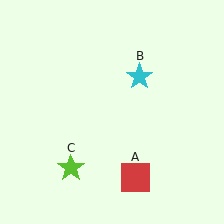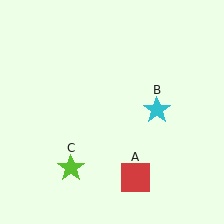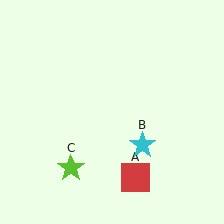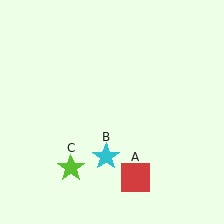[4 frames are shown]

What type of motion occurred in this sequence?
The cyan star (object B) rotated clockwise around the center of the scene.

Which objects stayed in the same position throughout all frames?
Red square (object A) and lime star (object C) remained stationary.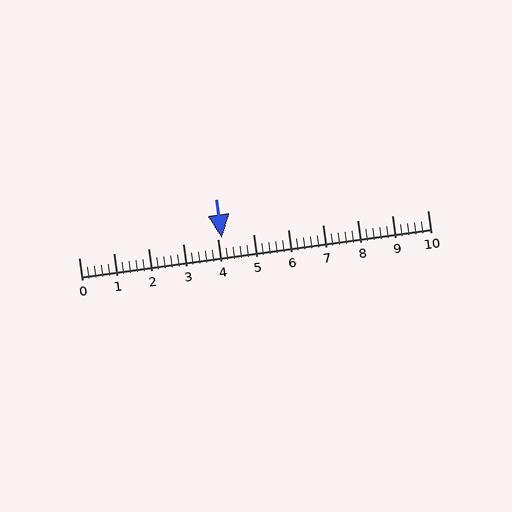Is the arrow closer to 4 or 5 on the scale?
The arrow is closer to 4.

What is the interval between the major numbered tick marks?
The major tick marks are spaced 1 units apart.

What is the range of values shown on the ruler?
The ruler shows values from 0 to 10.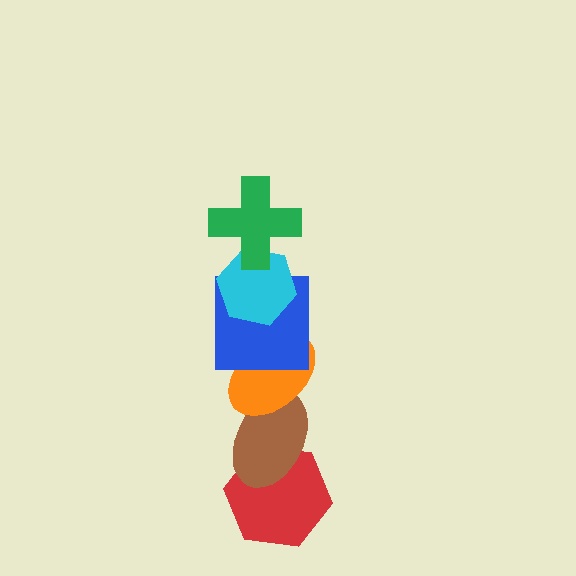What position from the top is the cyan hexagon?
The cyan hexagon is 2nd from the top.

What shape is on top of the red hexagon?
The brown ellipse is on top of the red hexagon.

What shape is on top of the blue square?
The cyan hexagon is on top of the blue square.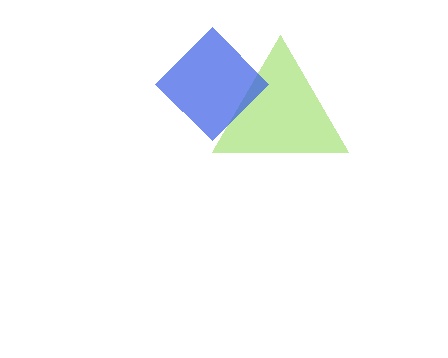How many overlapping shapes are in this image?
There are 2 overlapping shapes in the image.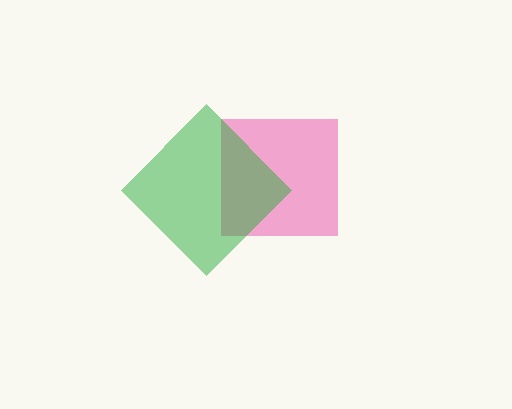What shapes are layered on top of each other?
The layered shapes are: a pink square, a green diamond.